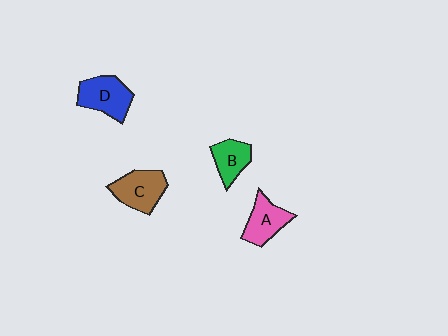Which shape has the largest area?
Shape D (blue).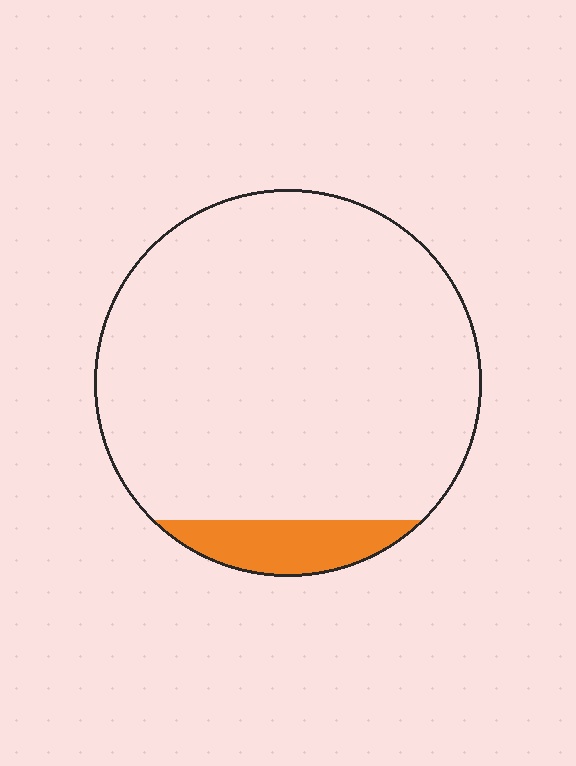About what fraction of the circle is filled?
About one tenth (1/10).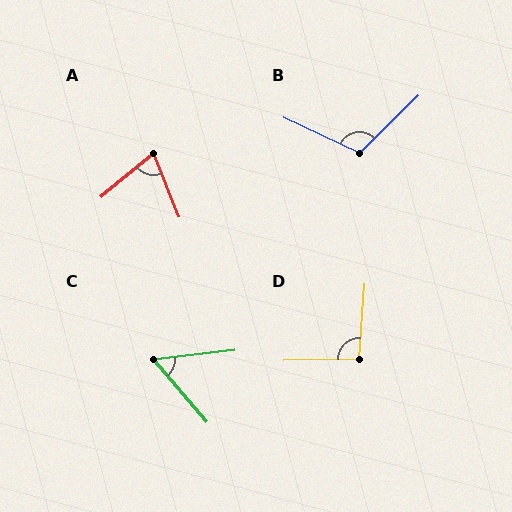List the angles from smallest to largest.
C (56°), A (72°), D (95°), B (110°).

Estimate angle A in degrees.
Approximately 72 degrees.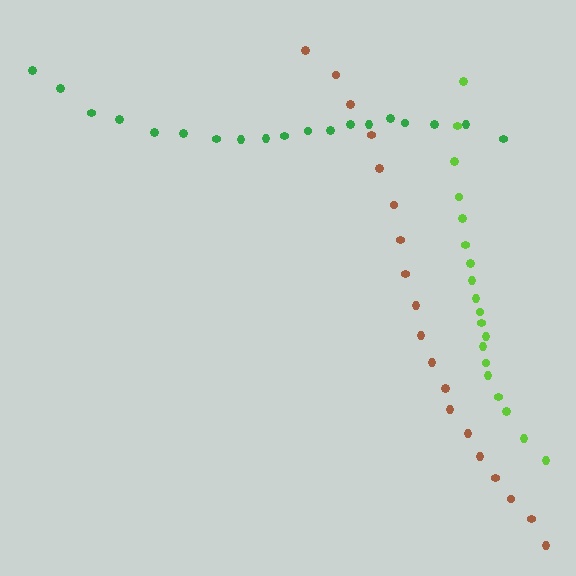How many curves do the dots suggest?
There are 3 distinct paths.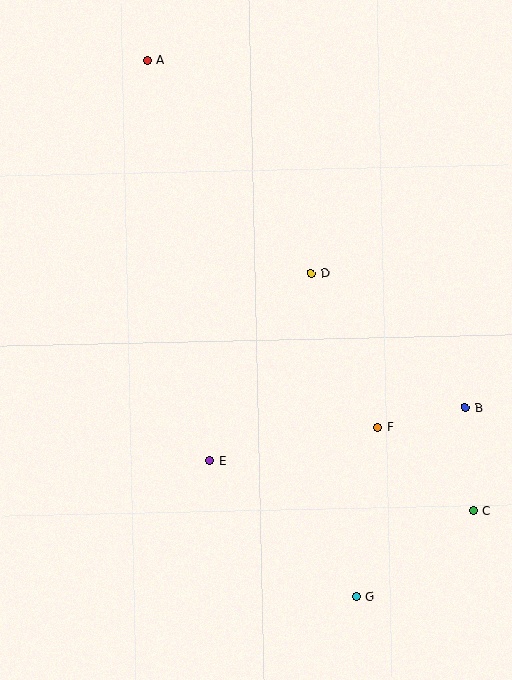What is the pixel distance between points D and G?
The distance between D and G is 326 pixels.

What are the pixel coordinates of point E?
Point E is at (209, 461).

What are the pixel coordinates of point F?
Point F is at (378, 428).